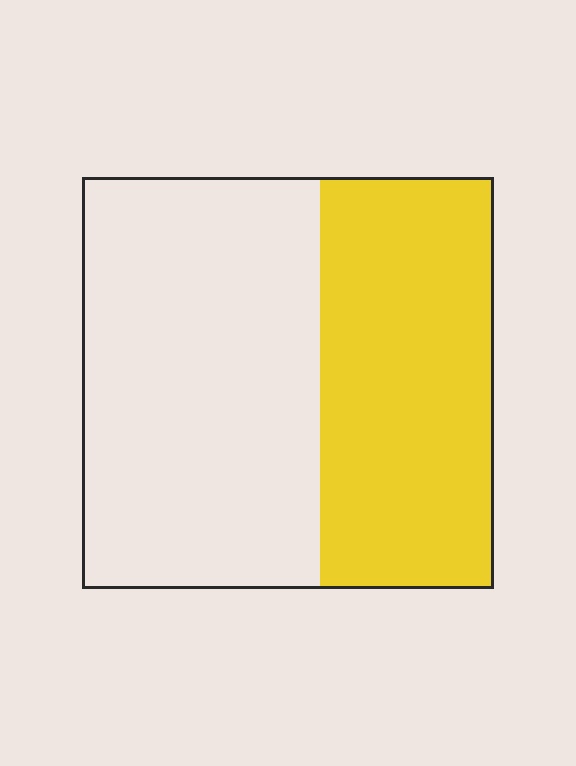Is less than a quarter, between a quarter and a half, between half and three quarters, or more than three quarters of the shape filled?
Between a quarter and a half.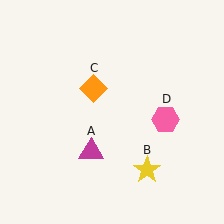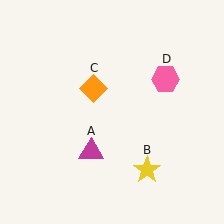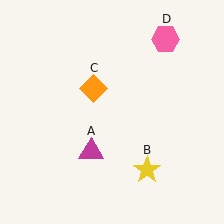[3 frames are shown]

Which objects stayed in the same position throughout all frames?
Magenta triangle (object A) and yellow star (object B) and orange diamond (object C) remained stationary.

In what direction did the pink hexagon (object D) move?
The pink hexagon (object D) moved up.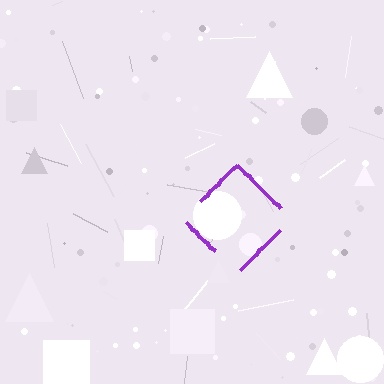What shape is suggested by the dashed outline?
The dashed outline suggests a diamond.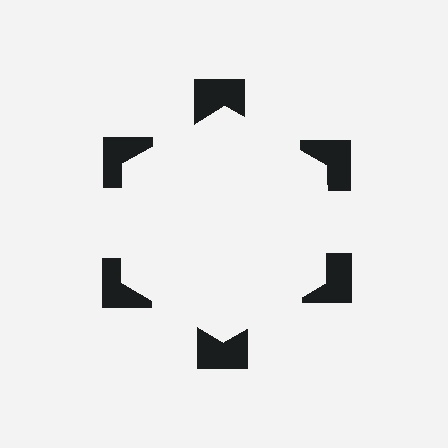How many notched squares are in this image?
There are 6 — one at each vertex of the illusory hexagon.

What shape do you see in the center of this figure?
An illusory hexagon — its edges are inferred from the aligned wedge cuts in the notched squares, not physically drawn.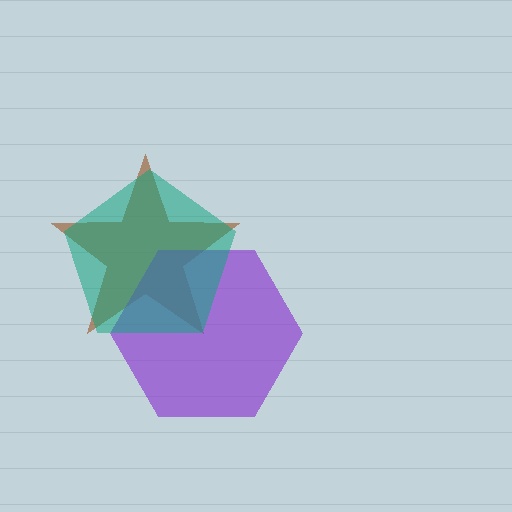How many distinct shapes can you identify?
There are 3 distinct shapes: a brown star, a purple hexagon, a teal pentagon.